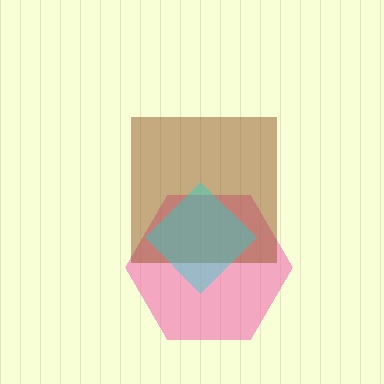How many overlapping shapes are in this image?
There are 3 overlapping shapes in the image.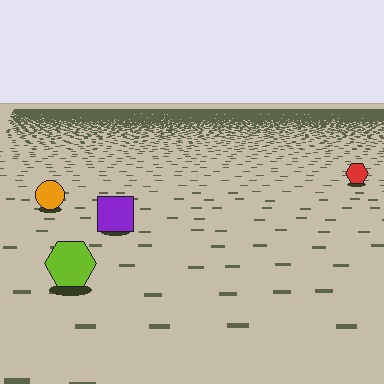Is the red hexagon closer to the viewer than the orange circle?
No. The orange circle is closer — you can tell from the texture gradient: the ground texture is coarser near it.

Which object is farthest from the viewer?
The red hexagon is farthest from the viewer. It appears smaller and the ground texture around it is denser.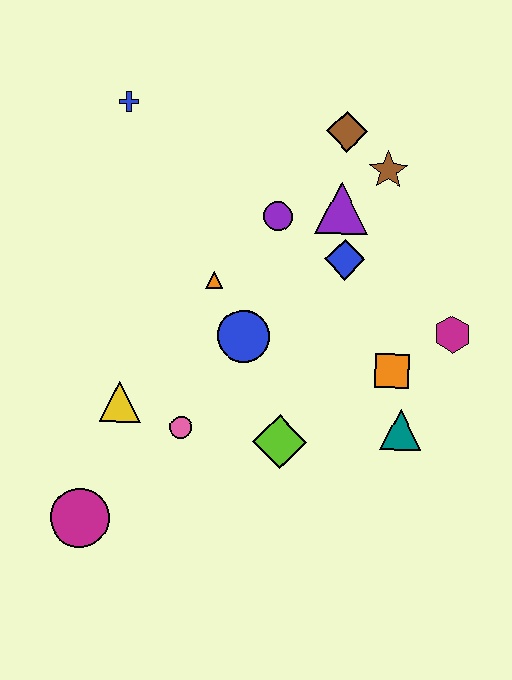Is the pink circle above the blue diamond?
No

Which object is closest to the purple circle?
The purple triangle is closest to the purple circle.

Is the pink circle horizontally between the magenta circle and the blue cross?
No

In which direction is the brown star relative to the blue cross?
The brown star is to the right of the blue cross.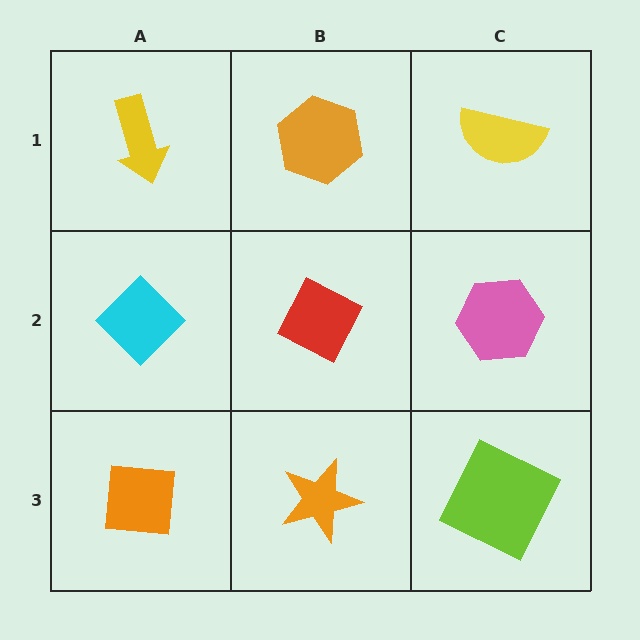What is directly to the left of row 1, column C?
An orange hexagon.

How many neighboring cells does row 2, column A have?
3.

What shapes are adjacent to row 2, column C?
A yellow semicircle (row 1, column C), a lime square (row 3, column C), a red diamond (row 2, column B).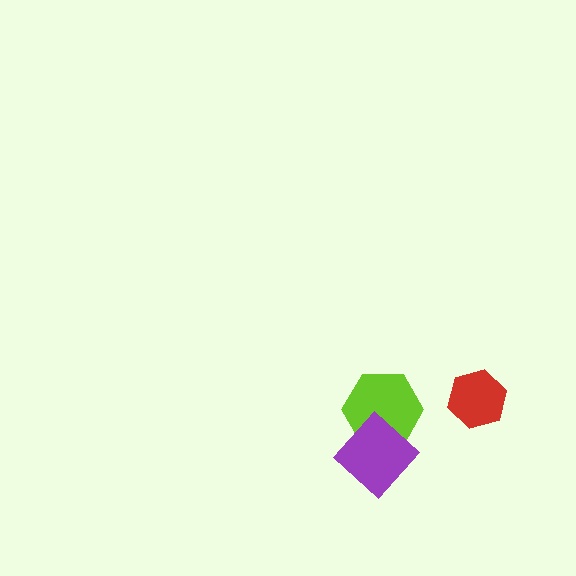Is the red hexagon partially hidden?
No, no other shape covers it.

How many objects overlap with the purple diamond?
1 object overlaps with the purple diamond.